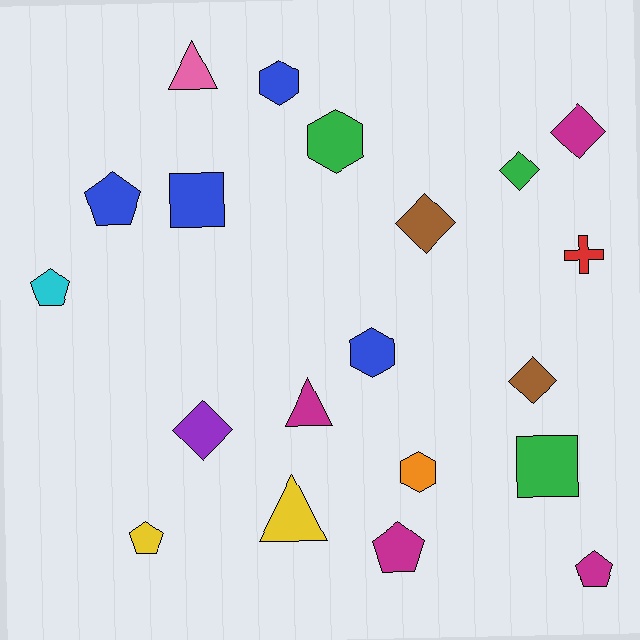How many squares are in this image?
There are 2 squares.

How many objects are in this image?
There are 20 objects.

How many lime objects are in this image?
There are no lime objects.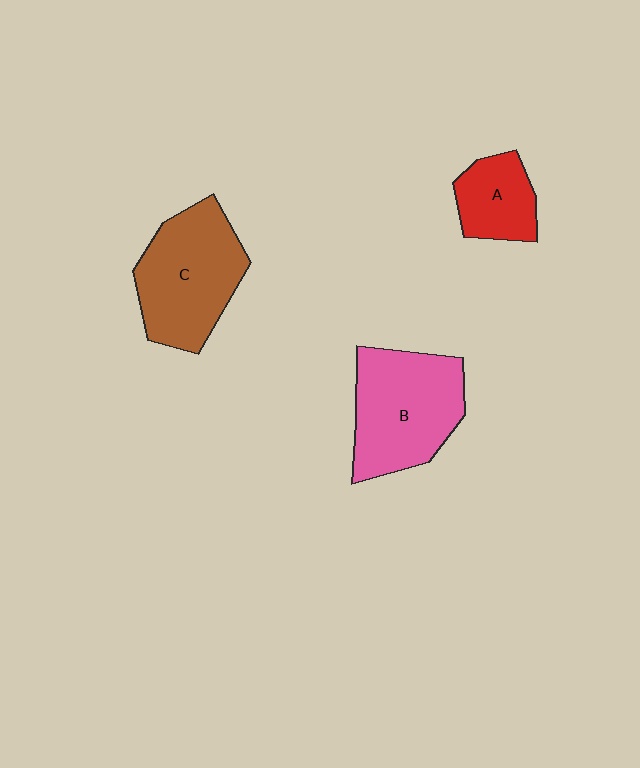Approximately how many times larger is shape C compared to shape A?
Approximately 2.0 times.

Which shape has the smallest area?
Shape A (red).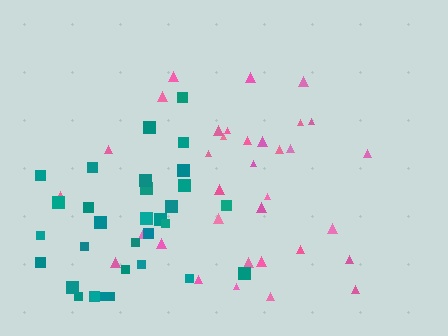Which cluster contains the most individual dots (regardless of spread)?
Pink (34).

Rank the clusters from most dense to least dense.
teal, pink.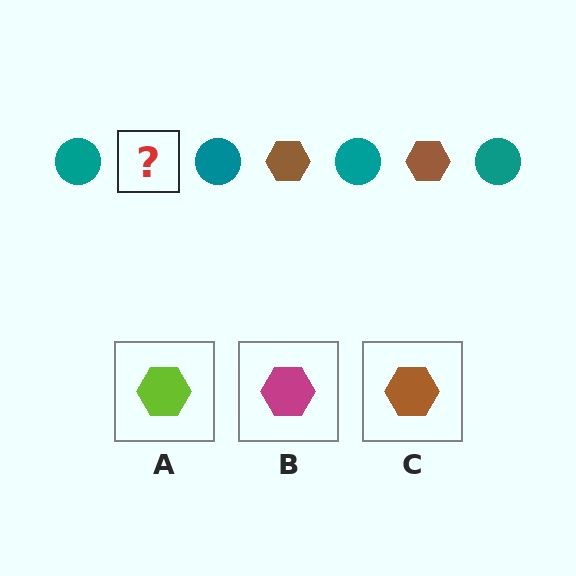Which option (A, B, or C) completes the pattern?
C.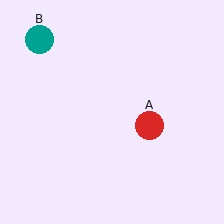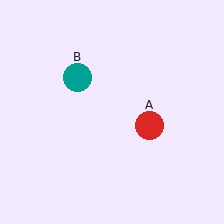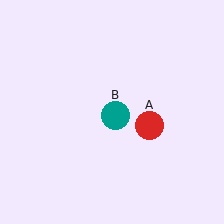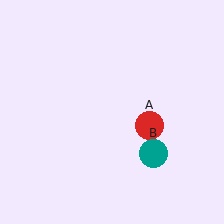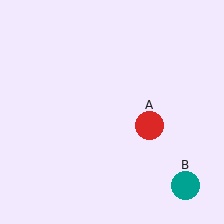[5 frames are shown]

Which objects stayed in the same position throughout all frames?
Red circle (object A) remained stationary.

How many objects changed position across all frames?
1 object changed position: teal circle (object B).